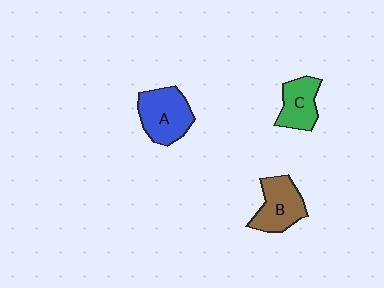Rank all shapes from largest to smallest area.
From largest to smallest: A (blue), B (brown), C (green).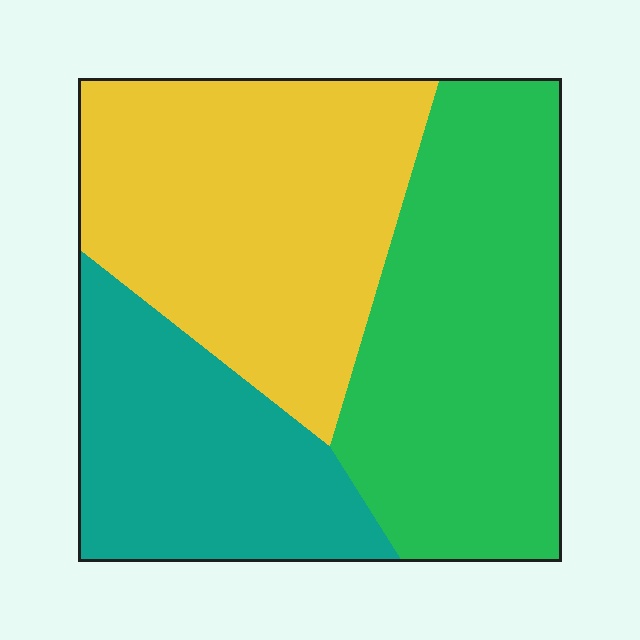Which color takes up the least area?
Teal, at roughly 25%.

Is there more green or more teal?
Green.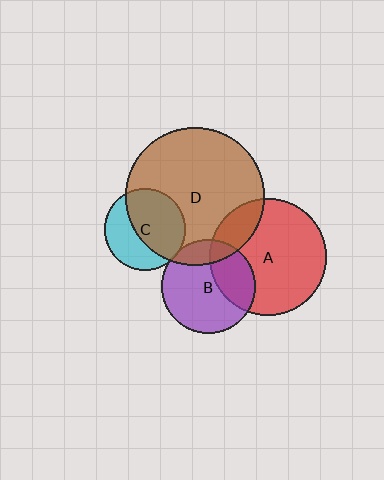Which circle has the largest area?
Circle D (brown).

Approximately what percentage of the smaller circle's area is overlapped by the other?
Approximately 30%.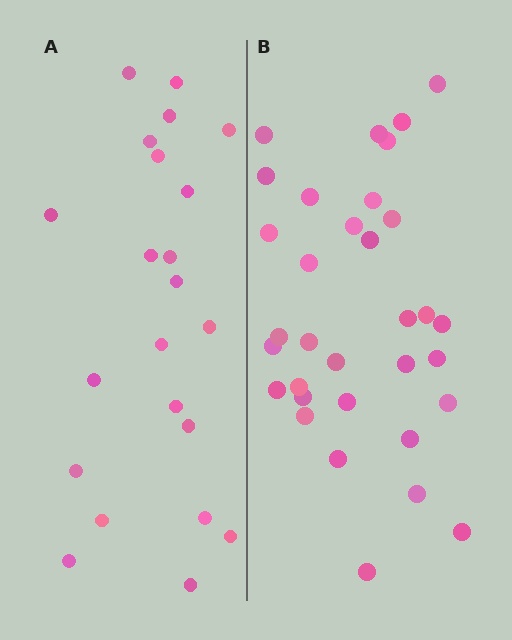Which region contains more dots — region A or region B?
Region B (the right region) has more dots.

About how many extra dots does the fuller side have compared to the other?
Region B has roughly 12 or so more dots than region A.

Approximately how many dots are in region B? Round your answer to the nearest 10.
About 30 dots. (The exact count is 33, which rounds to 30.)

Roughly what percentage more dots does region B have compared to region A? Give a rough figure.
About 50% more.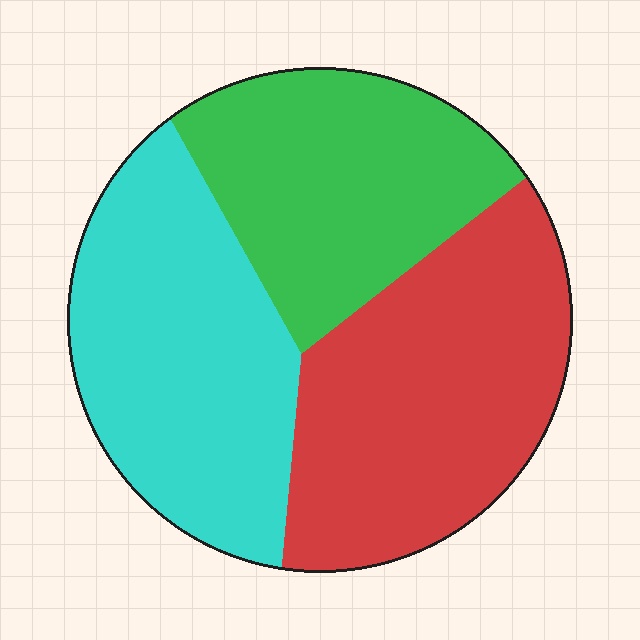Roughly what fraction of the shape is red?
Red takes up between a third and a half of the shape.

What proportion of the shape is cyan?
Cyan covers around 35% of the shape.